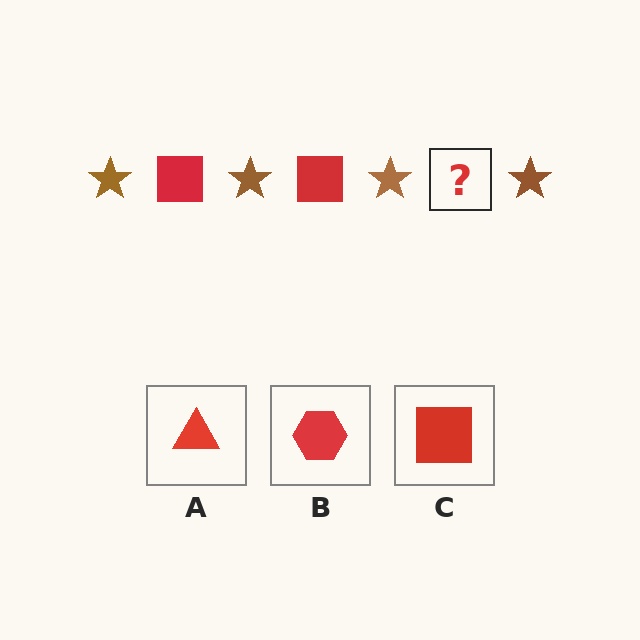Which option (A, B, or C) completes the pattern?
C.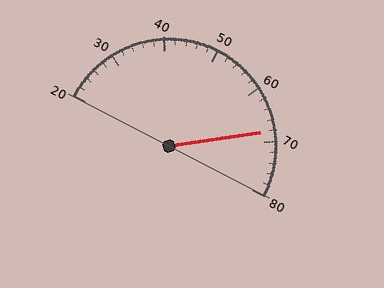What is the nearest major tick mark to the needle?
The nearest major tick mark is 70.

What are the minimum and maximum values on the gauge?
The gauge ranges from 20 to 80.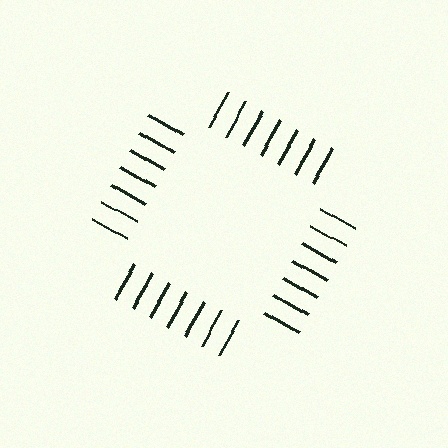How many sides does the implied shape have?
4 sides — the line-ends trace a square.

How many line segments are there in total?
28 — 7 along each of the 4 edges.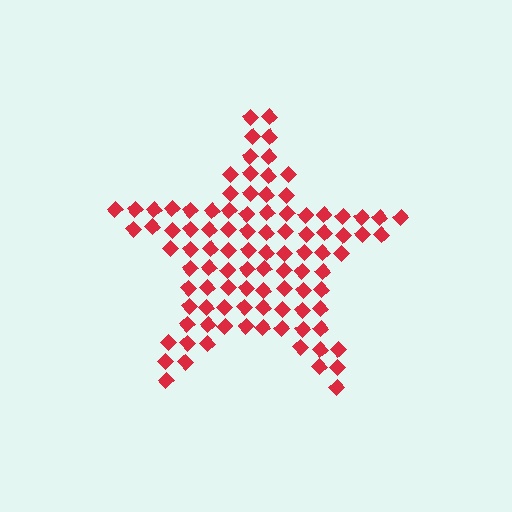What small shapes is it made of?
It is made of small diamonds.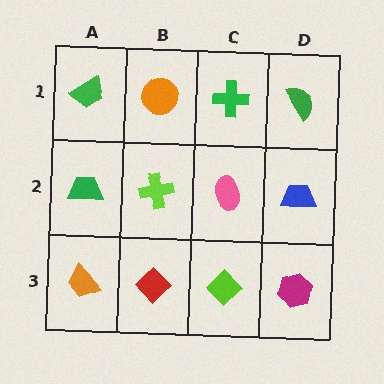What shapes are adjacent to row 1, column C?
A pink ellipse (row 2, column C), an orange circle (row 1, column B), a green semicircle (row 1, column D).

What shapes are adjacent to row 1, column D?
A blue trapezoid (row 2, column D), a green cross (row 1, column C).